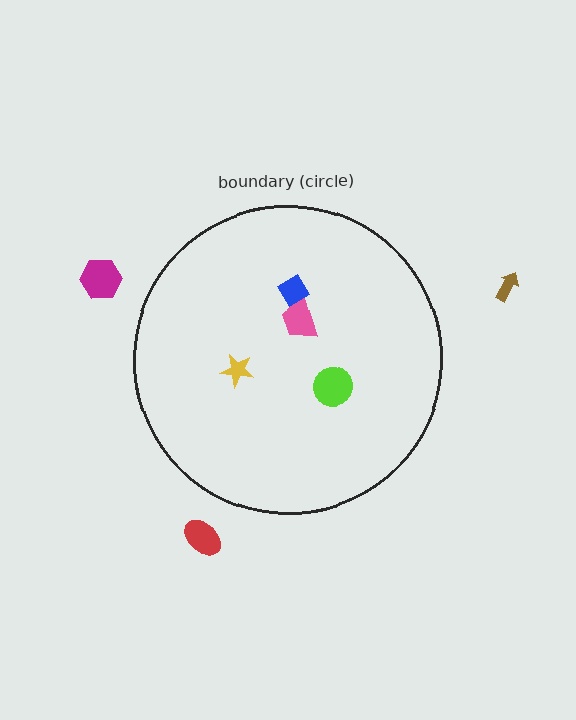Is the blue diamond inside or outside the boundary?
Inside.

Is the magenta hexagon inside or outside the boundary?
Outside.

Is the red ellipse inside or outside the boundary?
Outside.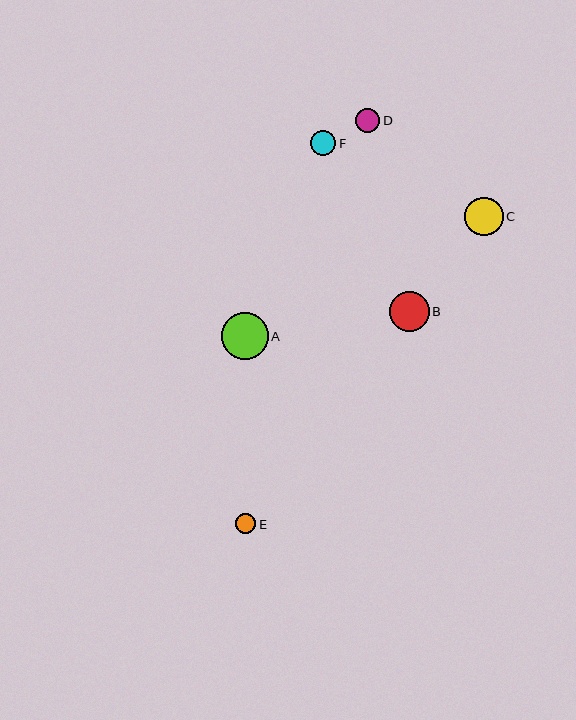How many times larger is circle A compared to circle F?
Circle A is approximately 1.9 times the size of circle F.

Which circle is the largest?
Circle A is the largest with a size of approximately 47 pixels.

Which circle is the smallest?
Circle E is the smallest with a size of approximately 21 pixels.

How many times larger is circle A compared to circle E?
Circle A is approximately 2.3 times the size of circle E.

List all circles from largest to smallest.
From largest to smallest: A, B, C, F, D, E.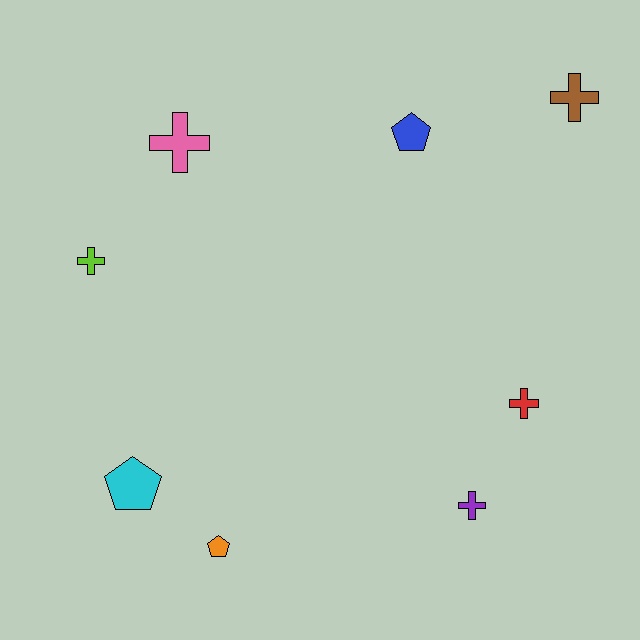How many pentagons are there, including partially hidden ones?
There are 3 pentagons.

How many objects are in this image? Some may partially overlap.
There are 8 objects.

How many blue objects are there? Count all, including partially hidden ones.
There is 1 blue object.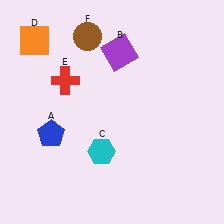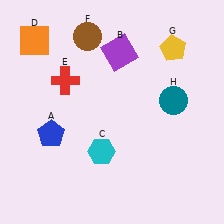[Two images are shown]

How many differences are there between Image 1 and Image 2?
There are 2 differences between the two images.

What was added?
A yellow pentagon (G), a teal circle (H) were added in Image 2.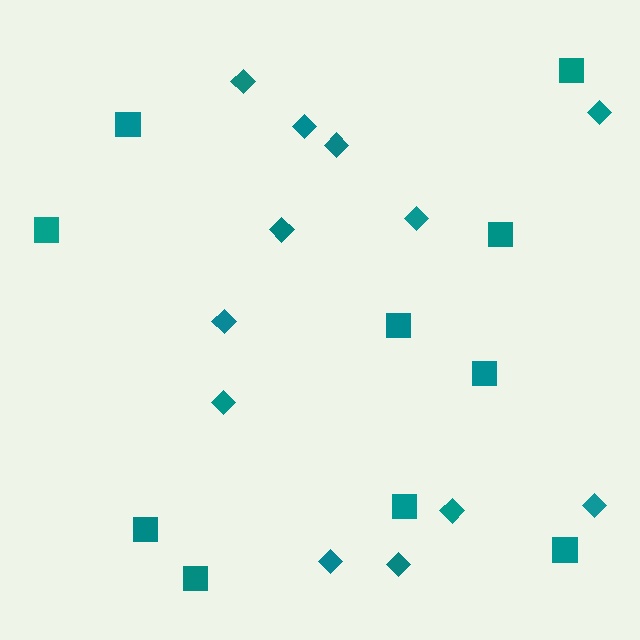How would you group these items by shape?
There are 2 groups: one group of diamonds (12) and one group of squares (10).